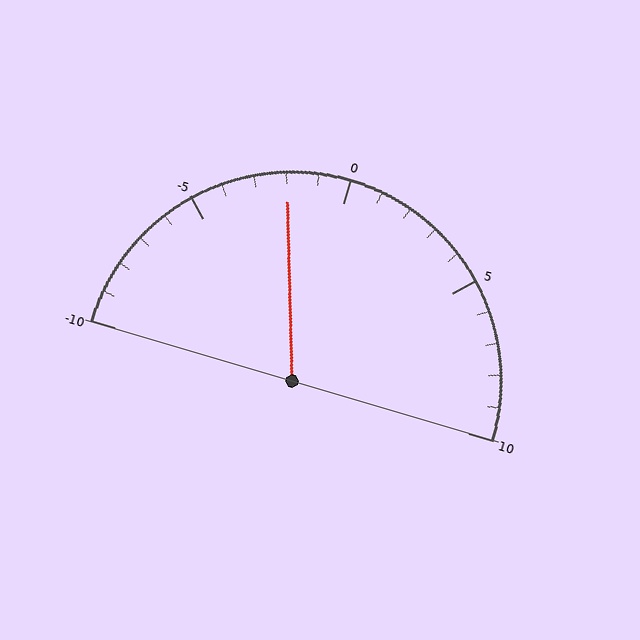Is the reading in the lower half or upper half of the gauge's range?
The reading is in the lower half of the range (-10 to 10).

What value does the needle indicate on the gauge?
The needle indicates approximately -2.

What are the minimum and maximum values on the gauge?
The gauge ranges from -10 to 10.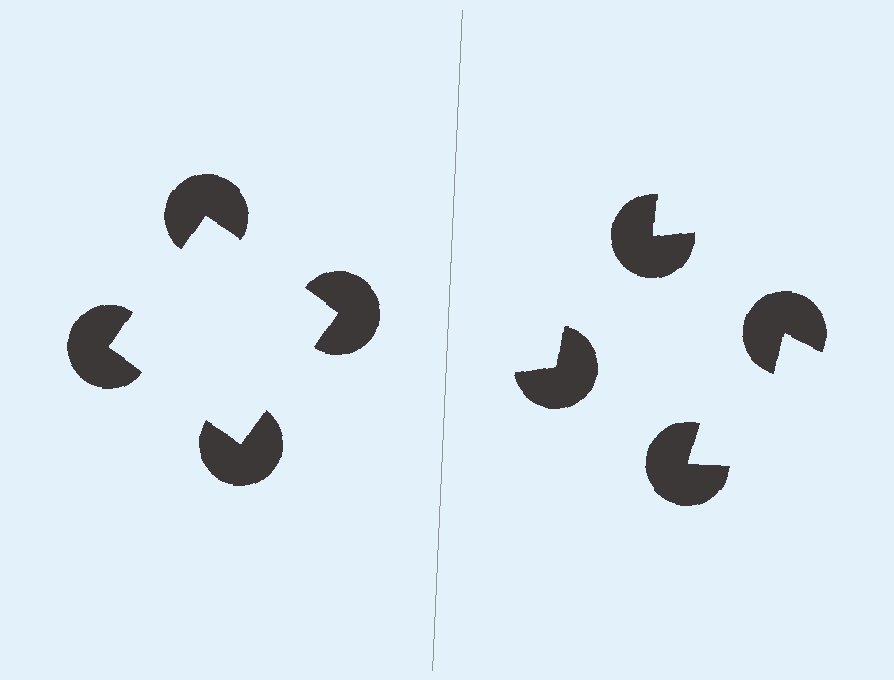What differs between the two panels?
The pac-man discs are positioned identically on both sides; only the wedge orientations differ. On the left they align to a square; on the right they are misaligned.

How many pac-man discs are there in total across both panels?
8 — 4 on each side.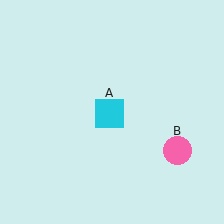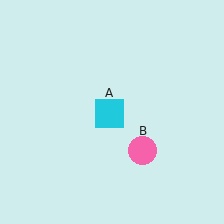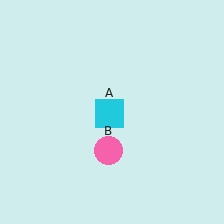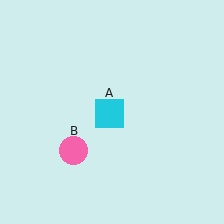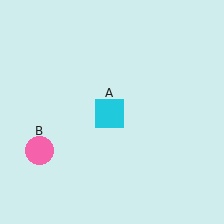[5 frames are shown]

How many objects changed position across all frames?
1 object changed position: pink circle (object B).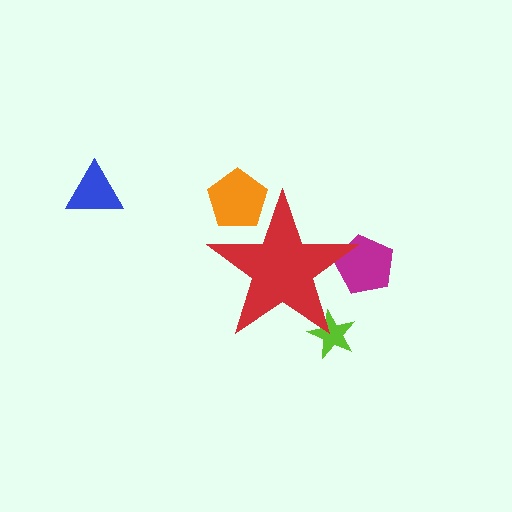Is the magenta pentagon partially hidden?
Yes, the magenta pentagon is partially hidden behind the red star.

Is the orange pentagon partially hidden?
Yes, the orange pentagon is partially hidden behind the red star.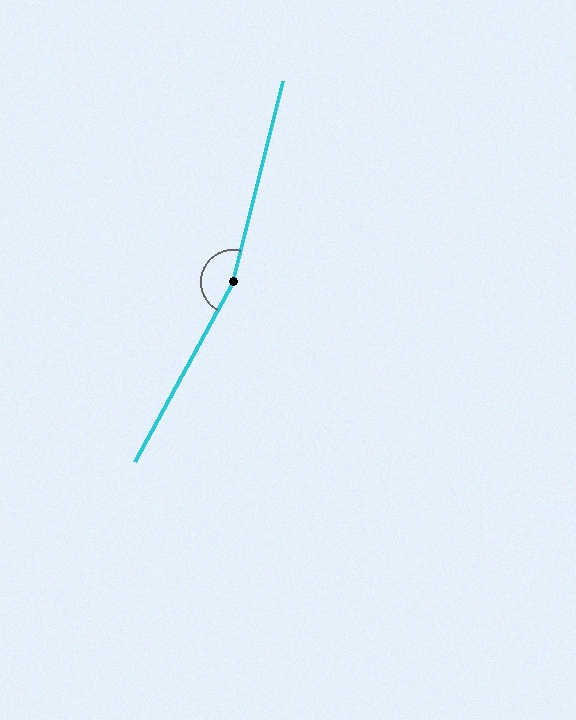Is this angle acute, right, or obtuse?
It is obtuse.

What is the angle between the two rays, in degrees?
Approximately 165 degrees.